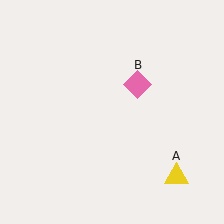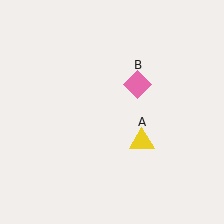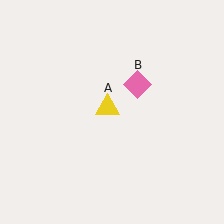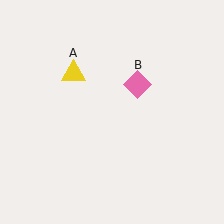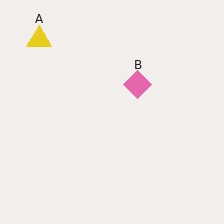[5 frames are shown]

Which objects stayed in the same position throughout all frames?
Pink diamond (object B) remained stationary.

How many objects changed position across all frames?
1 object changed position: yellow triangle (object A).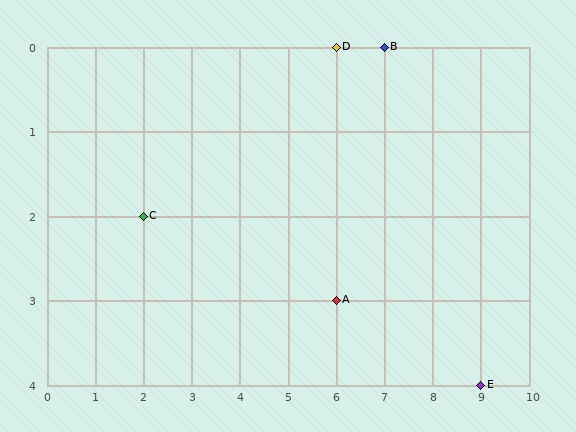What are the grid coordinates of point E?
Point E is at grid coordinates (9, 4).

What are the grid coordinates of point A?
Point A is at grid coordinates (6, 3).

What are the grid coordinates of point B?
Point B is at grid coordinates (7, 0).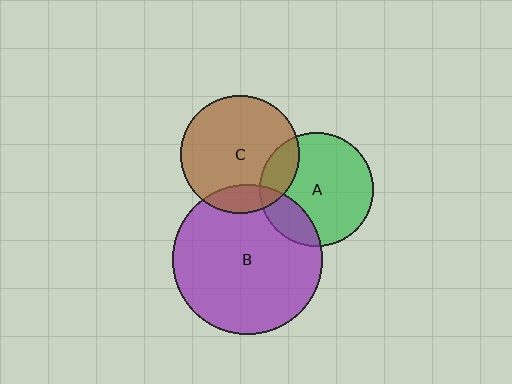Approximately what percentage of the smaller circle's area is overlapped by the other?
Approximately 20%.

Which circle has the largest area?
Circle B (purple).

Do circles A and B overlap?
Yes.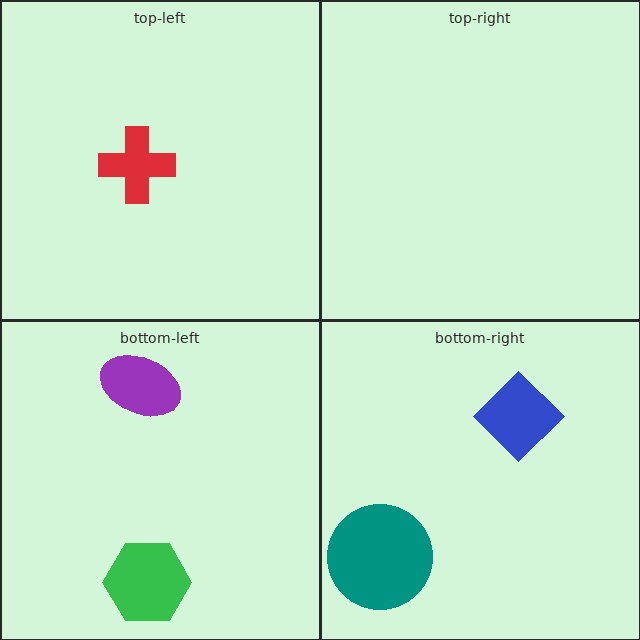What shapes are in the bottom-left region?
The purple ellipse, the green hexagon.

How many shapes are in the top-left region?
1.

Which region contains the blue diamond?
The bottom-right region.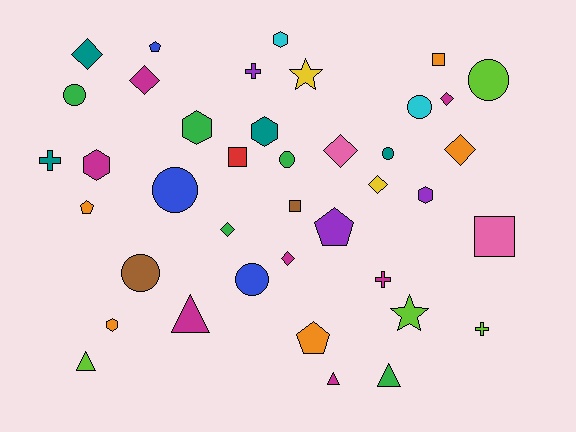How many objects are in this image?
There are 40 objects.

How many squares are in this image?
There are 4 squares.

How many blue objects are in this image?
There are 3 blue objects.